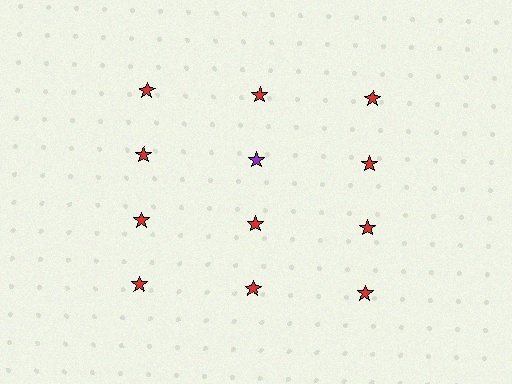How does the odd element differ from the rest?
It has a different color: purple instead of red.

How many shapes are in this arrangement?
There are 12 shapes arranged in a grid pattern.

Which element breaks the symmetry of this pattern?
The purple star in the second row, second from left column breaks the symmetry. All other shapes are red stars.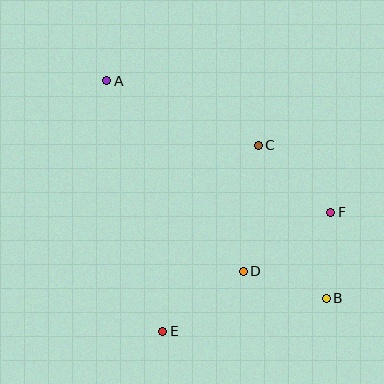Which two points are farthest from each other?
Points A and B are farthest from each other.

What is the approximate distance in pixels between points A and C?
The distance between A and C is approximately 165 pixels.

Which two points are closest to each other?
Points B and F are closest to each other.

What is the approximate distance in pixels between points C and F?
The distance between C and F is approximately 98 pixels.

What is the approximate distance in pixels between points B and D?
The distance between B and D is approximately 88 pixels.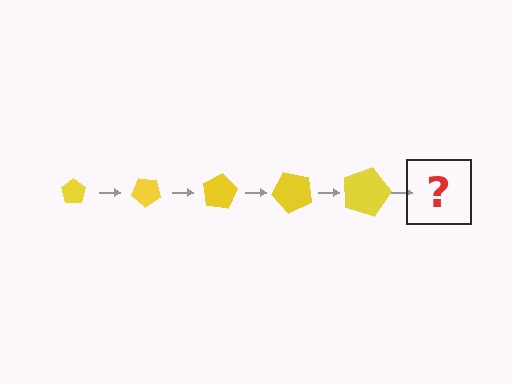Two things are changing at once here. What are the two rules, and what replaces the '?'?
The two rules are that the pentagon grows larger each step and it rotates 40 degrees each step. The '?' should be a pentagon, larger than the previous one and rotated 200 degrees from the start.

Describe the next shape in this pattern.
It should be a pentagon, larger than the previous one and rotated 200 degrees from the start.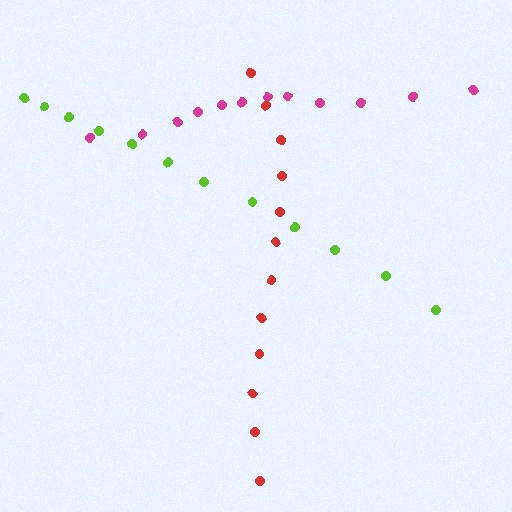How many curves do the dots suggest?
There are 3 distinct paths.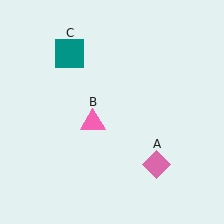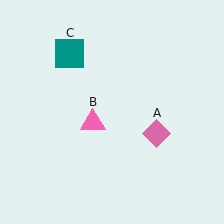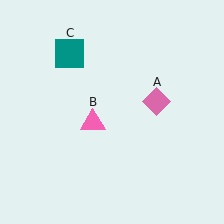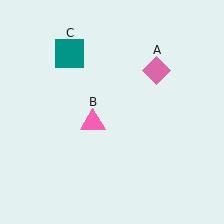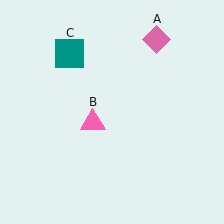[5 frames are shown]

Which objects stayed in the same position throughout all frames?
Pink triangle (object B) and teal square (object C) remained stationary.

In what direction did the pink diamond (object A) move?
The pink diamond (object A) moved up.